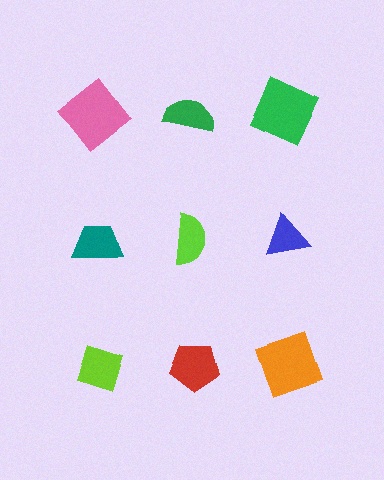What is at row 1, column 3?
A green square.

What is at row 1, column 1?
A pink diamond.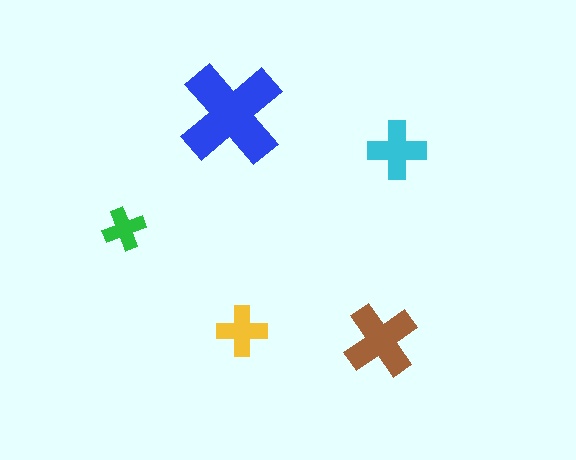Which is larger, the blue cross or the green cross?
The blue one.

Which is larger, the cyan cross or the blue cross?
The blue one.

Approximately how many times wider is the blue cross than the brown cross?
About 1.5 times wider.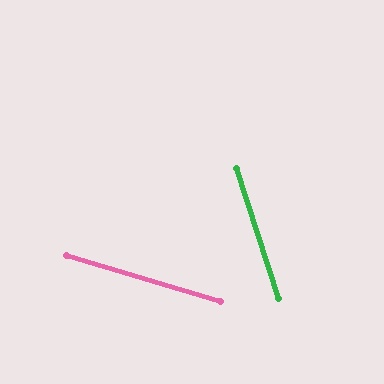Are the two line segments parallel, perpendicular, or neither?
Neither parallel nor perpendicular — they differ by about 56°.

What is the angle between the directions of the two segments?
Approximately 56 degrees.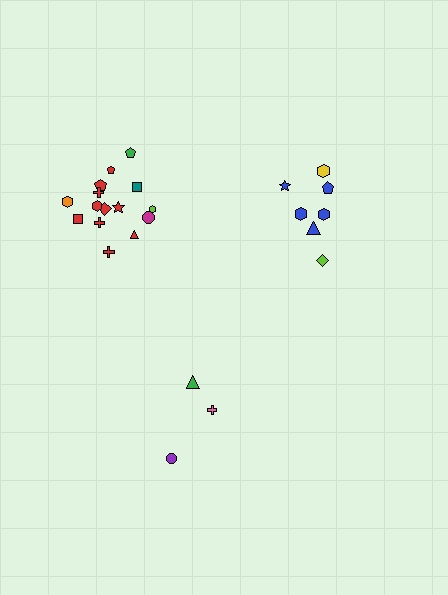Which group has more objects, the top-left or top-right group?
The top-left group.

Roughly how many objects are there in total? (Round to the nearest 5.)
Roughly 25 objects in total.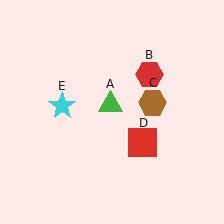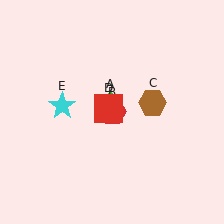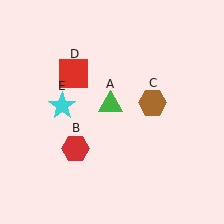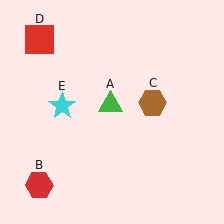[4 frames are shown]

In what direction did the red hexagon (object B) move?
The red hexagon (object B) moved down and to the left.